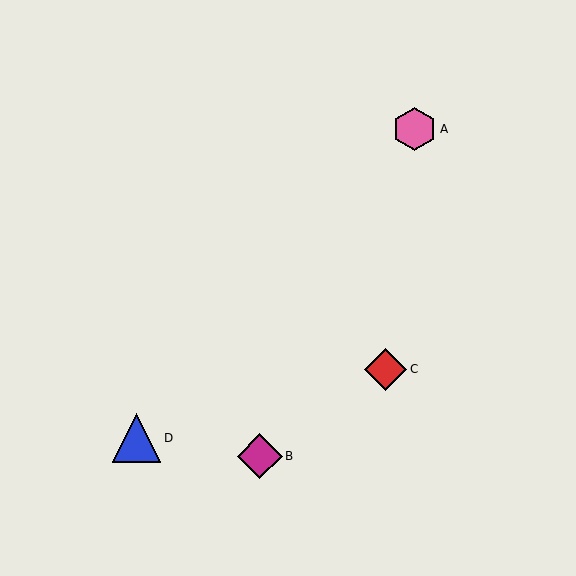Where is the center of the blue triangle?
The center of the blue triangle is at (137, 438).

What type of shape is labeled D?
Shape D is a blue triangle.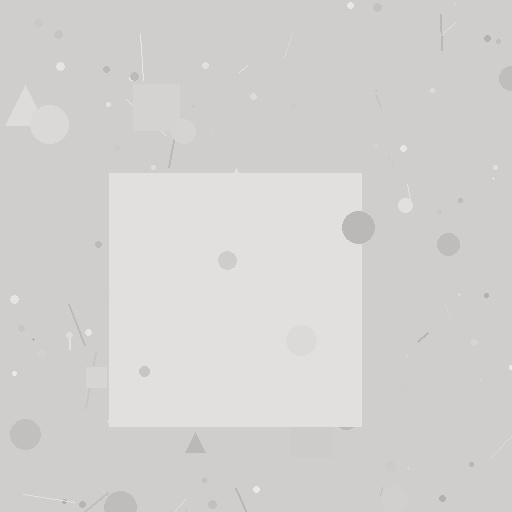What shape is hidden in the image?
A square is hidden in the image.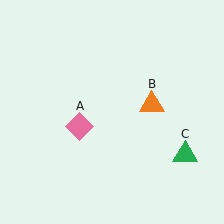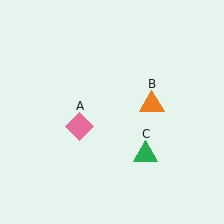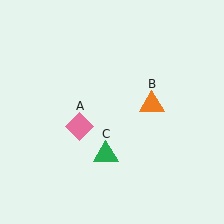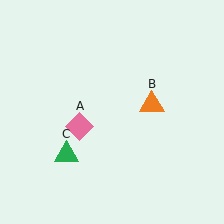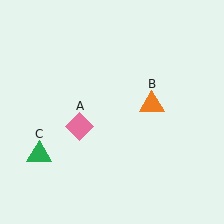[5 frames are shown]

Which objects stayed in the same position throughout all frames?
Pink diamond (object A) and orange triangle (object B) remained stationary.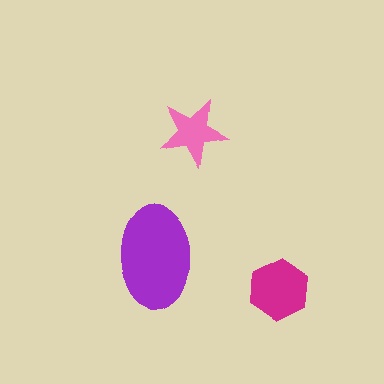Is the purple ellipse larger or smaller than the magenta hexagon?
Larger.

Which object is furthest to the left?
The purple ellipse is leftmost.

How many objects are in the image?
There are 3 objects in the image.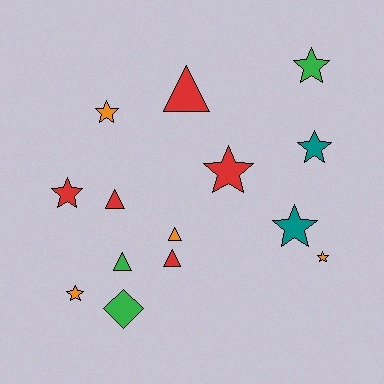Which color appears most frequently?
Red, with 5 objects.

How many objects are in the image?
There are 14 objects.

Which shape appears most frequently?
Star, with 8 objects.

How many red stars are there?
There are 2 red stars.